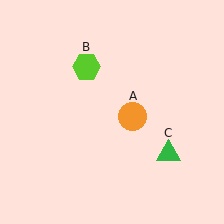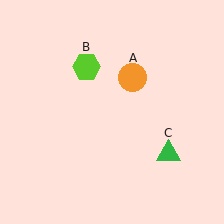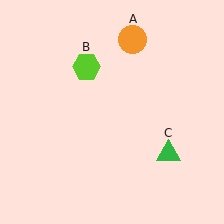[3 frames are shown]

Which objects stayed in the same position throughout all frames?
Lime hexagon (object B) and green triangle (object C) remained stationary.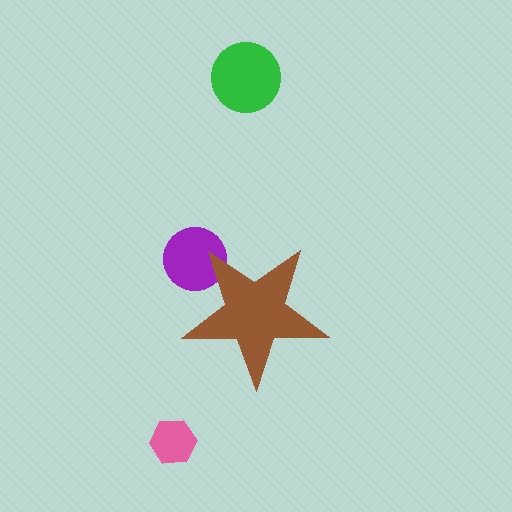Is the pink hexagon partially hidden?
No, the pink hexagon is fully visible.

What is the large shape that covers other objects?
A brown star.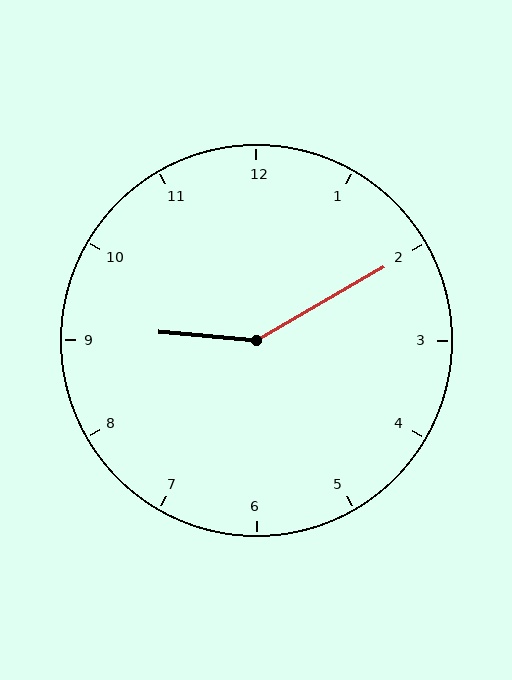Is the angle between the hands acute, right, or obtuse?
It is obtuse.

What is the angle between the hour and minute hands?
Approximately 145 degrees.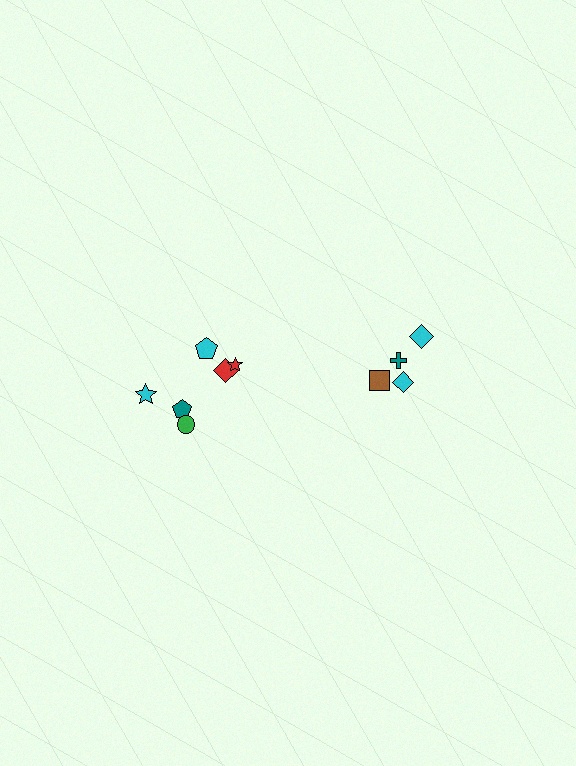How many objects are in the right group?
There are 4 objects.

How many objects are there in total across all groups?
There are 10 objects.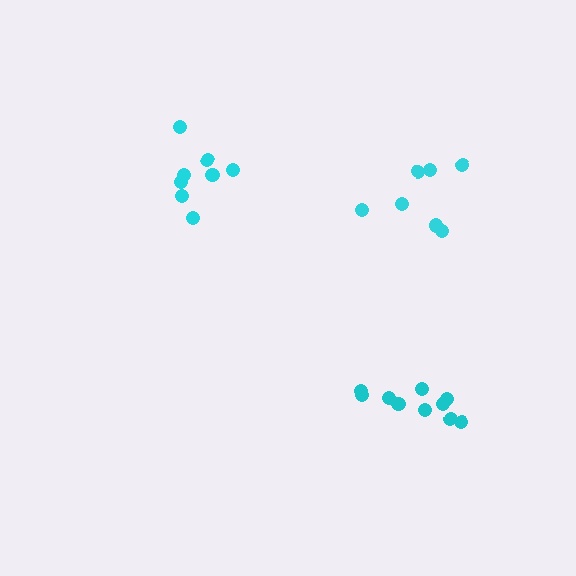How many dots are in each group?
Group 1: 8 dots, Group 2: 10 dots, Group 3: 7 dots (25 total).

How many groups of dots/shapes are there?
There are 3 groups.